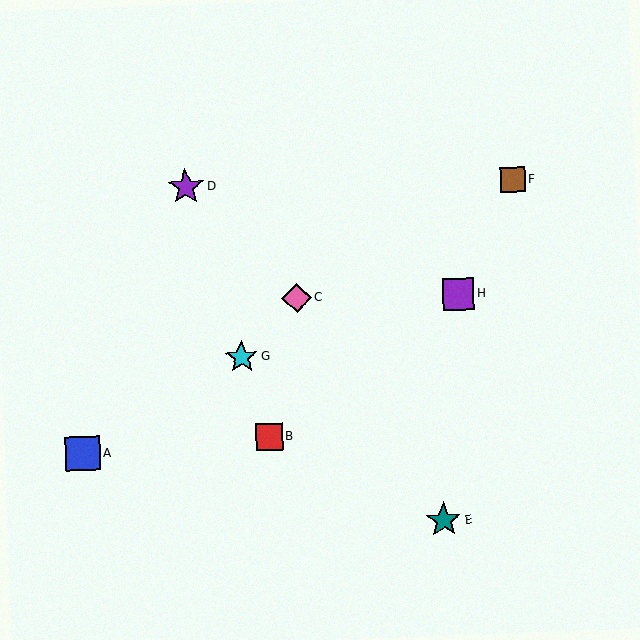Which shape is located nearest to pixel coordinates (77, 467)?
The blue square (labeled A) at (83, 454) is nearest to that location.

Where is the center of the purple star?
The center of the purple star is at (186, 187).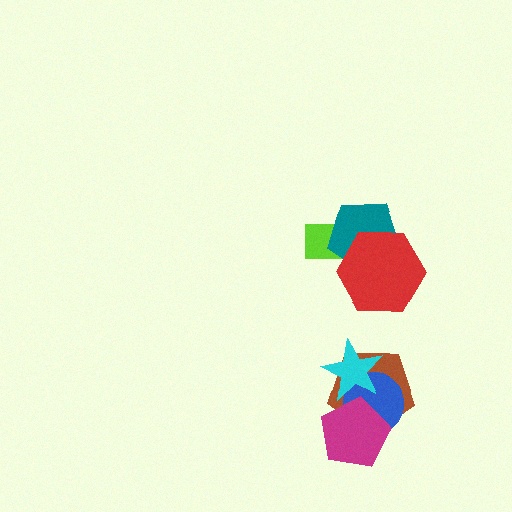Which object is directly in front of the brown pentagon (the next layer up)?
The blue circle is directly in front of the brown pentagon.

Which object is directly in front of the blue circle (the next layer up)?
The cyan star is directly in front of the blue circle.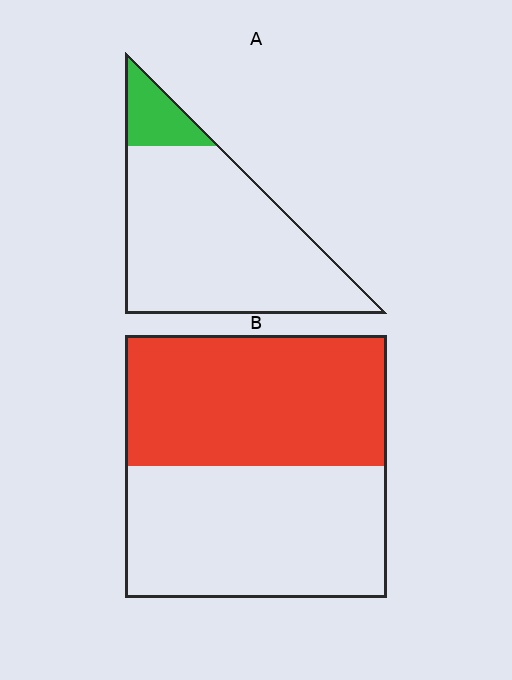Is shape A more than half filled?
No.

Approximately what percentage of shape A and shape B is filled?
A is approximately 15% and B is approximately 50%.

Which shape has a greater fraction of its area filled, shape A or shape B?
Shape B.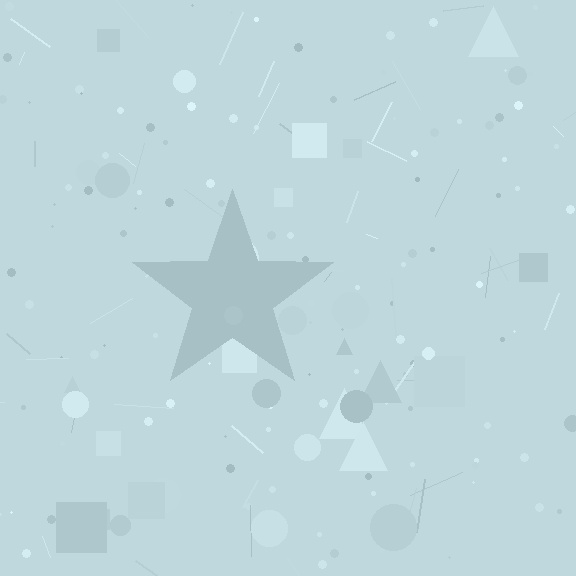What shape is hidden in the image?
A star is hidden in the image.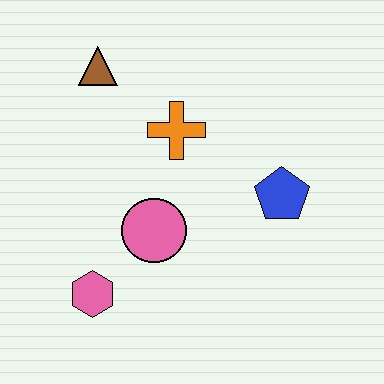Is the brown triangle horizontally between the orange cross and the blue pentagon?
No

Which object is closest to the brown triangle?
The orange cross is closest to the brown triangle.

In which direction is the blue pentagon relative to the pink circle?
The blue pentagon is to the right of the pink circle.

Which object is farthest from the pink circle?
The brown triangle is farthest from the pink circle.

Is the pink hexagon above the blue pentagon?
No